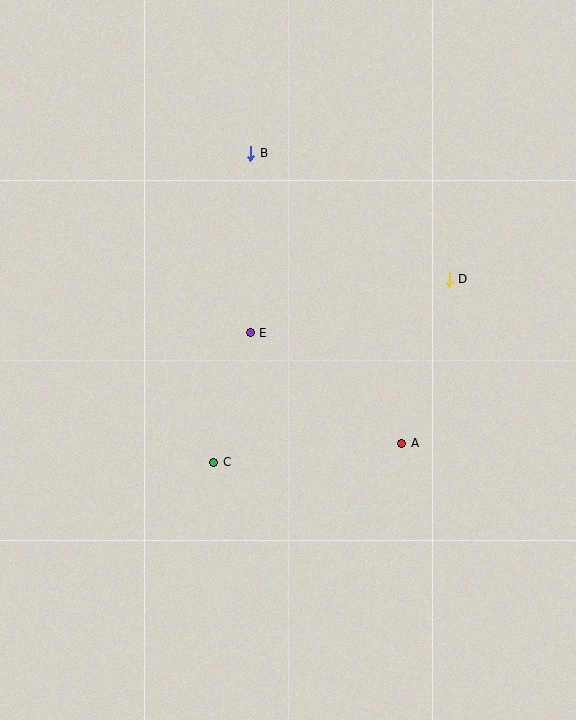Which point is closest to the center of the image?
Point E at (250, 333) is closest to the center.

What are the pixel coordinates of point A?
Point A is at (402, 443).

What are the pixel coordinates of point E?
Point E is at (250, 333).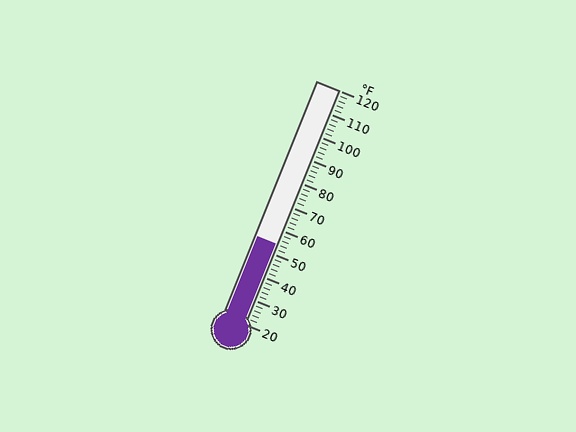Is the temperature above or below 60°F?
The temperature is below 60°F.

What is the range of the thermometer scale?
The thermometer scale ranges from 20°F to 120°F.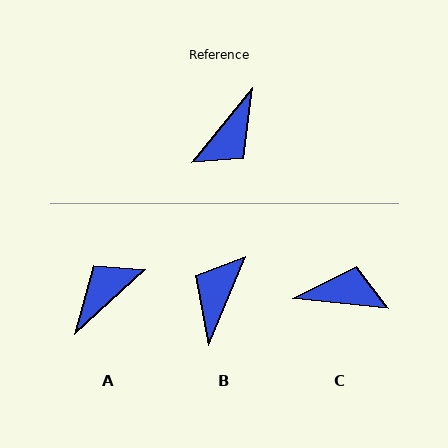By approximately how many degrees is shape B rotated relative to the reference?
Approximately 163 degrees clockwise.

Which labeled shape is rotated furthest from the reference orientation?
A, about 171 degrees away.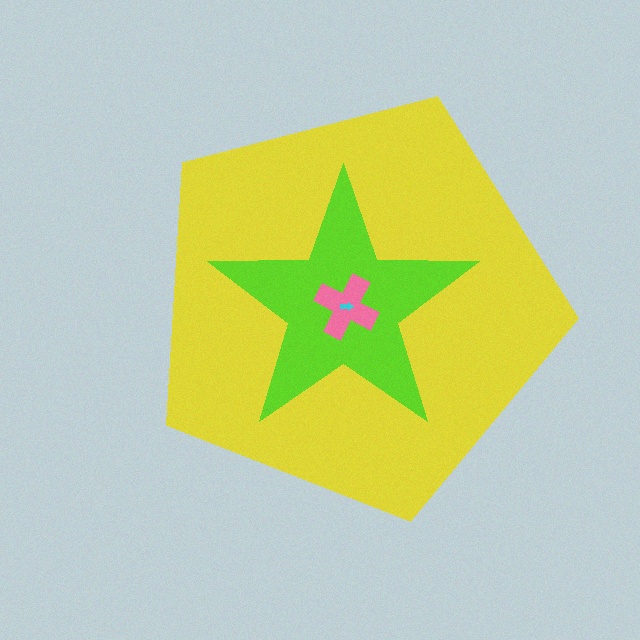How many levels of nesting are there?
4.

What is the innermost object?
The cyan arrow.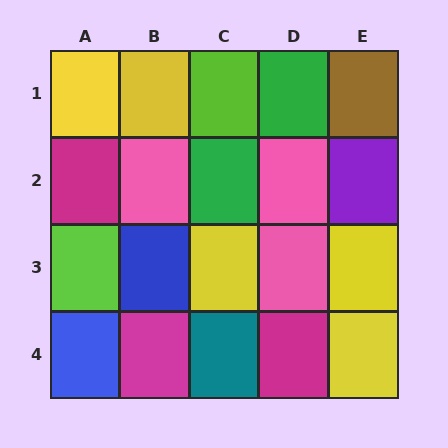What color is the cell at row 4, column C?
Teal.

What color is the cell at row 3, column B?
Blue.